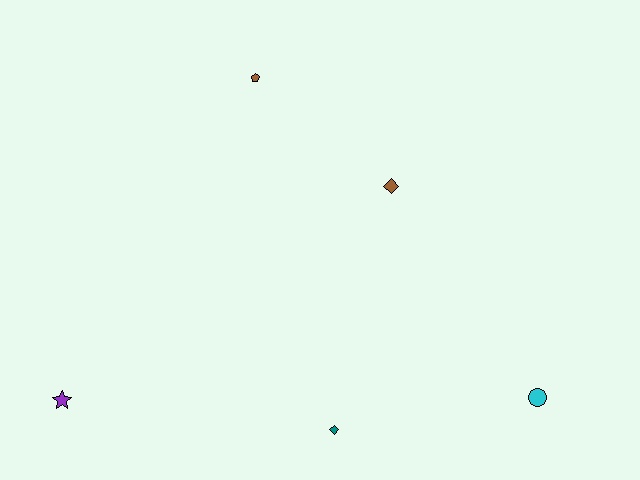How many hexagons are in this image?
There are no hexagons.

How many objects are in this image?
There are 5 objects.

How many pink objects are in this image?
There are no pink objects.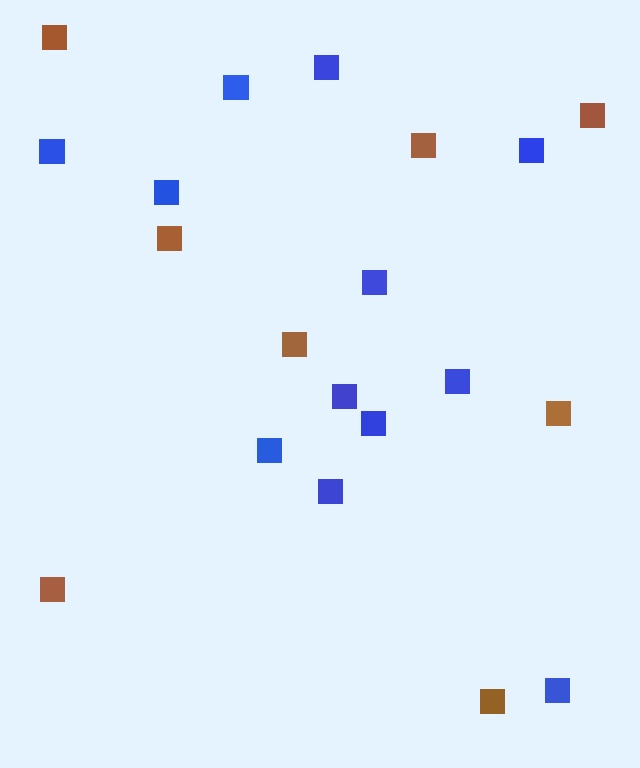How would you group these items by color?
There are 2 groups: one group of brown squares (8) and one group of blue squares (12).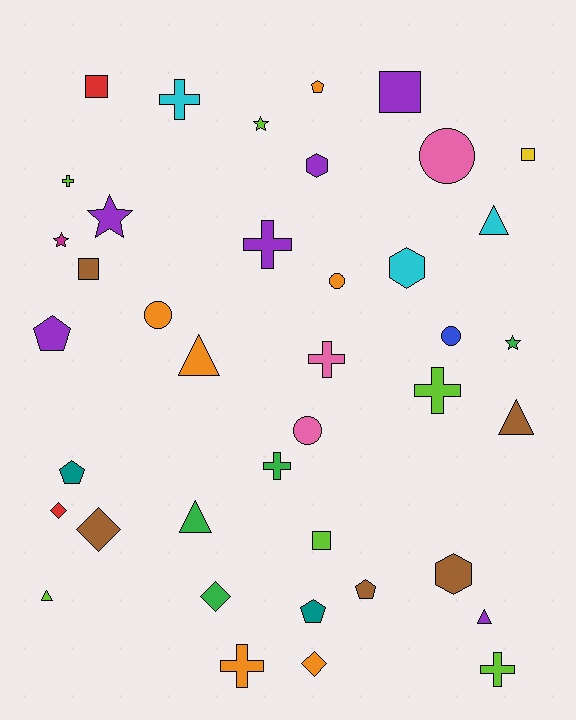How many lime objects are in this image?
There are 6 lime objects.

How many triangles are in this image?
There are 6 triangles.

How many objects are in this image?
There are 40 objects.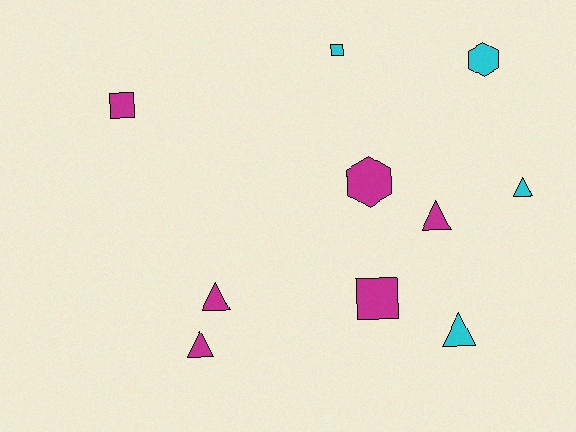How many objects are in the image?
There are 10 objects.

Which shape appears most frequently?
Triangle, with 5 objects.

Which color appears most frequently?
Magenta, with 6 objects.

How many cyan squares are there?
There is 1 cyan square.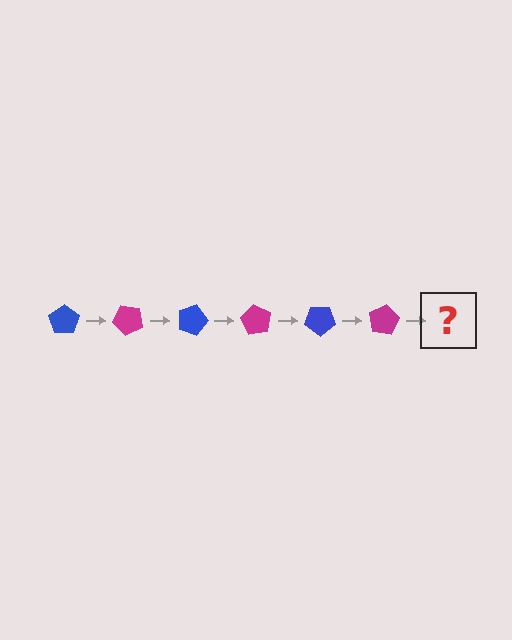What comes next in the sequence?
The next element should be a blue pentagon, rotated 270 degrees from the start.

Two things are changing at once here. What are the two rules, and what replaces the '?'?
The two rules are that it rotates 45 degrees each step and the color cycles through blue and magenta. The '?' should be a blue pentagon, rotated 270 degrees from the start.